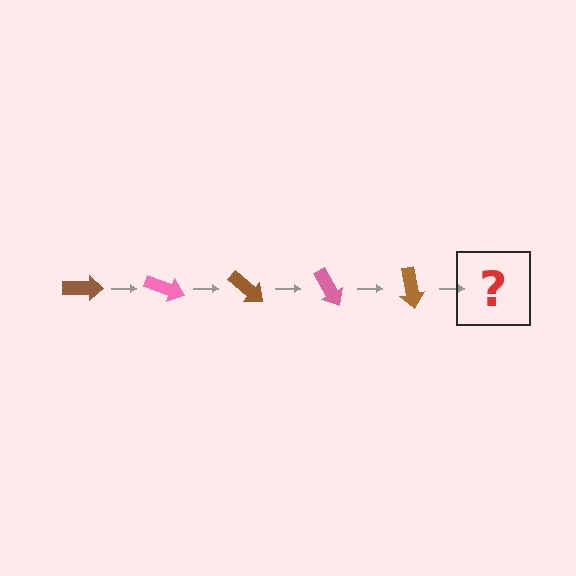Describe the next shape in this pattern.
It should be a pink arrow, rotated 100 degrees from the start.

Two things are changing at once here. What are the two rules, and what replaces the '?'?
The two rules are that it rotates 20 degrees each step and the color cycles through brown and pink. The '?' should be a pink arrow, rotated 100 degrees from the start.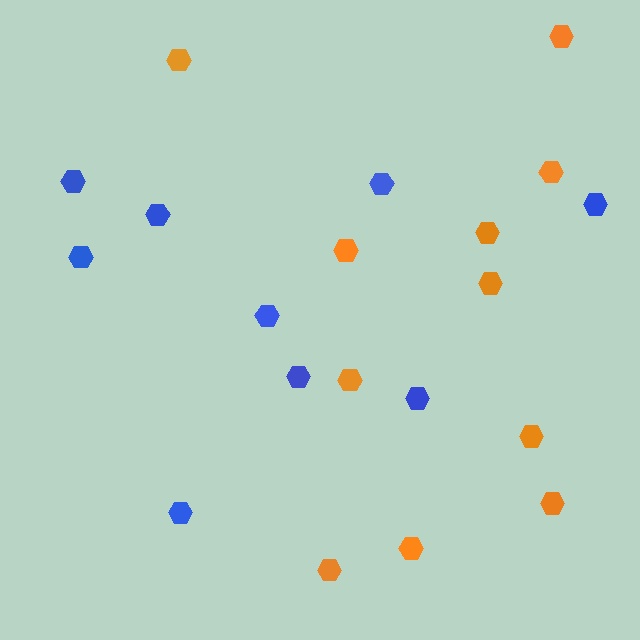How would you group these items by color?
There are 2 groups: one group of blue hexagons (9) and one group of orange hexagons (11).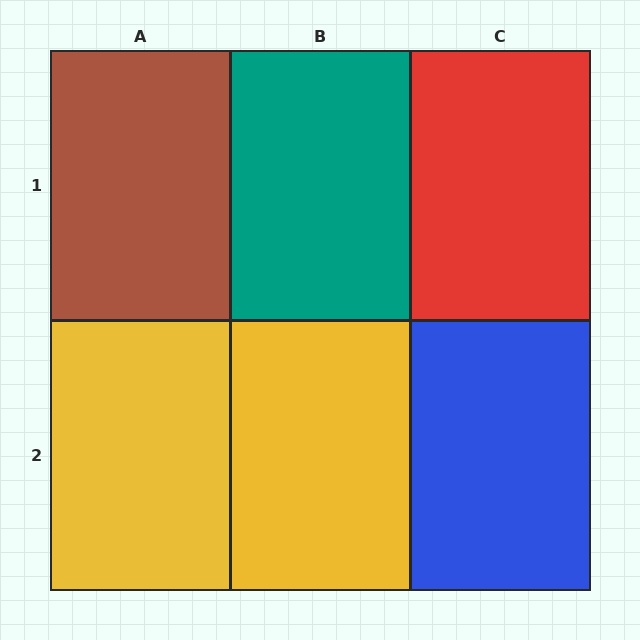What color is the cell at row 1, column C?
Red.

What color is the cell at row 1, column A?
Brown.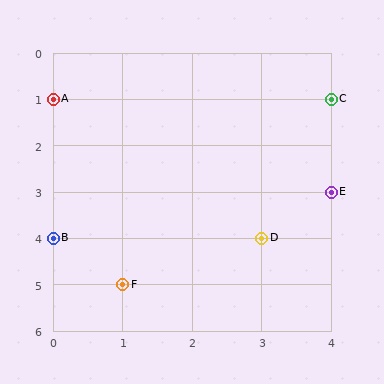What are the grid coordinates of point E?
Point E is at grid coordinates (4, 3).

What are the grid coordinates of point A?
Point A is at grid coordinates (0, 1).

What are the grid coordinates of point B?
Point B is at grid coordinates (0, 4).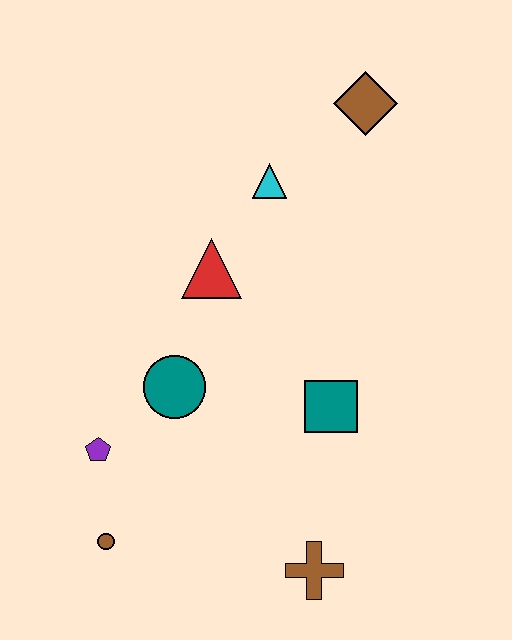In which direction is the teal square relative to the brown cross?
The teal square is above the brown cross.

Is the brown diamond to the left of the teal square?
No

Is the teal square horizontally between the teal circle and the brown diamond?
Yes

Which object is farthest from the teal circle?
The brown diamond is farthest from the teal circle.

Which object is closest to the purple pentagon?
The brown circle is closest to the purple pentagon.